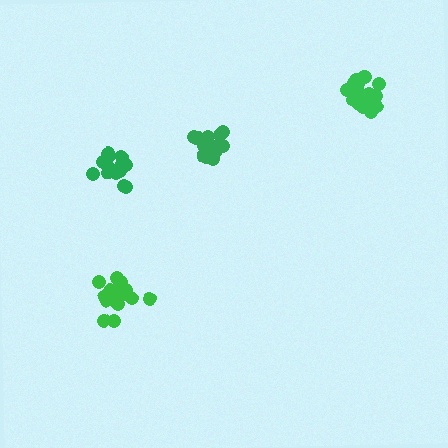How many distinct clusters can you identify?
There are 4 distinct clusters.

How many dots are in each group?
Group 1: 19 dots, Group 2: 14 dots, Group 3: 17 dots, Group 4: 14 dots (64 total).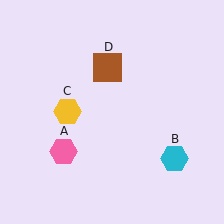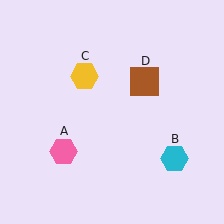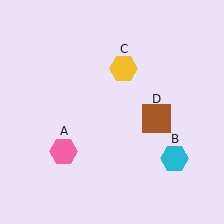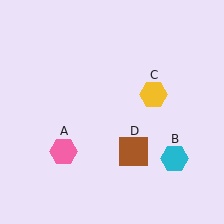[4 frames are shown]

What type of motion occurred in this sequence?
The yellow hexagon (object C), brown square (object D) rotated clockwise around the center of the scene.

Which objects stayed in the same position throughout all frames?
Pink hexagon (object A) and cyan hexagon (object B) remained stationary.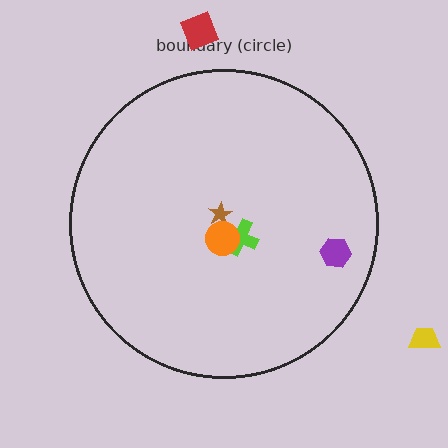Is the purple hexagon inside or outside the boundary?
Inside.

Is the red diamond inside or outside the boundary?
Outside.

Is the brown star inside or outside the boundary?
Inside.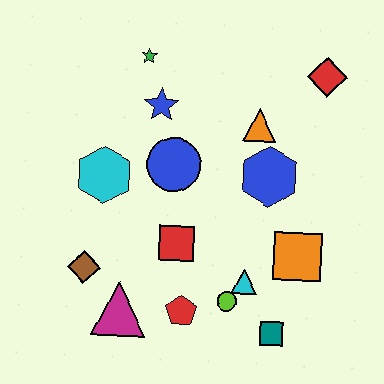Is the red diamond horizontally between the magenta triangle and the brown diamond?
No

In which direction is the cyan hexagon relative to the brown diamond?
The cyan hexagon is above the brown diamond.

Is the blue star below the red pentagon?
No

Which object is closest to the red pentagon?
The lime circle is closest to the red pentagon.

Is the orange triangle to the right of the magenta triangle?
Yes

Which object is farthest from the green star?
The teal square is farthest from the green star.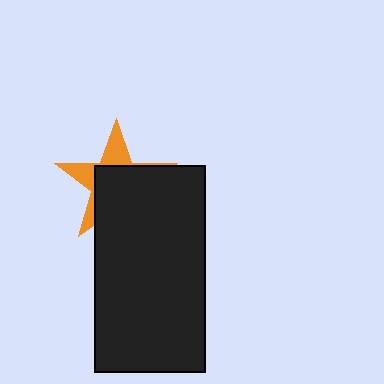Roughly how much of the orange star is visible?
A small part of it is visible (roughly 36%).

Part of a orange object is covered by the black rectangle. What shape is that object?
It is a star.